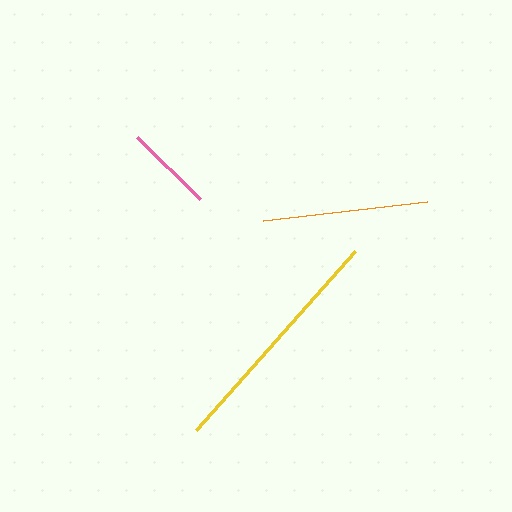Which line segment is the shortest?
The pink line is the shortest at approximately 88 pixels.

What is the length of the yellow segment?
The yellow segment is approximately 239 pixels long.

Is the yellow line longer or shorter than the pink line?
The yellow line is longer than the pink line.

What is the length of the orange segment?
The orange segment is approximately 165 pixels long.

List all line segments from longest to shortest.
From longest to shortest: yellow, orange, pink.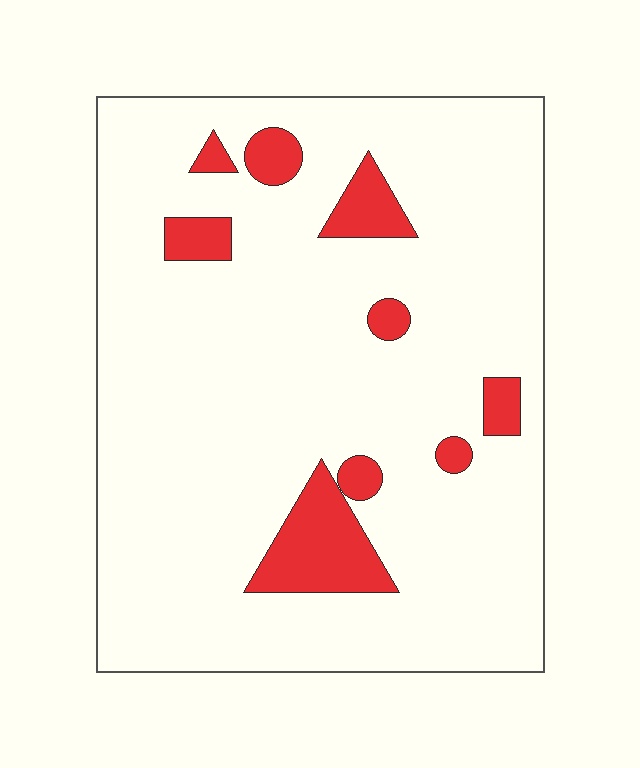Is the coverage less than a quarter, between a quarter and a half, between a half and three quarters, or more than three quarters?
Less than a quarter.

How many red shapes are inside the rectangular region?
9.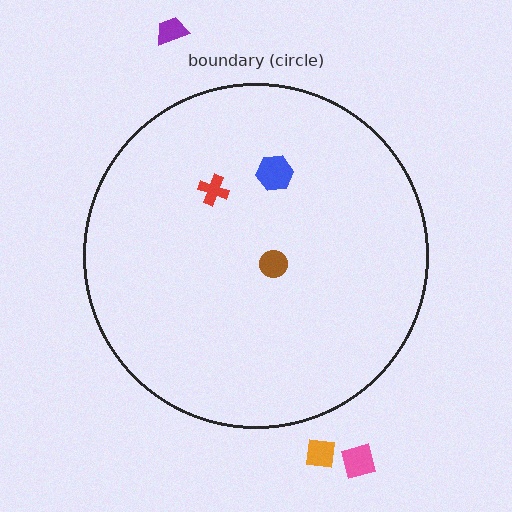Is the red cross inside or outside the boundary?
Inside.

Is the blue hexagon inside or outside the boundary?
Inside.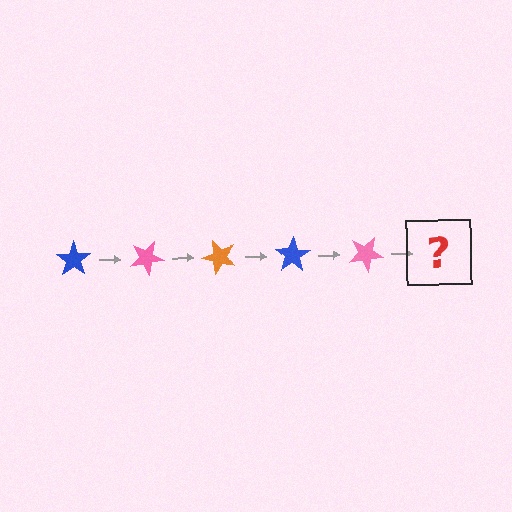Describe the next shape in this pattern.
It should be an orange star, rotated 125 degrees from the start.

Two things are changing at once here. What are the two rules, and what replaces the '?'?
The two rules are that it rotates 25 degrees each step and the color cycles through blue, pink, and orange. The '?' should be an orange star, rotated 125 degrees from the start.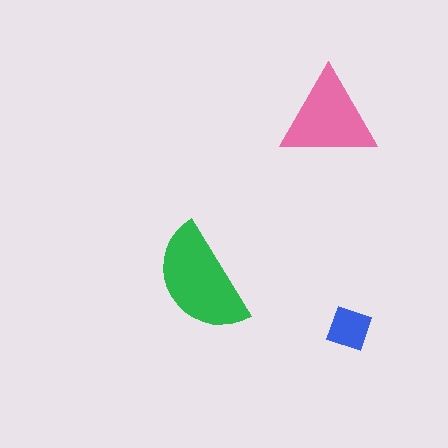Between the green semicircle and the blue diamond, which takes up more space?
The green semicircle.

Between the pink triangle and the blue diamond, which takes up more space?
The pink triangle.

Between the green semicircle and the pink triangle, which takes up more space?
The green semicircle.